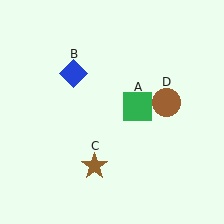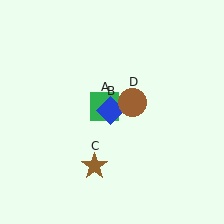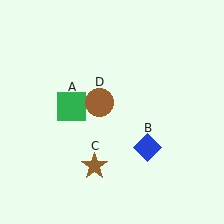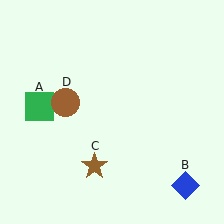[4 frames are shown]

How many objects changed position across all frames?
3 objects changed position: green square (object A), blue diamond (object B), brown circle (object D).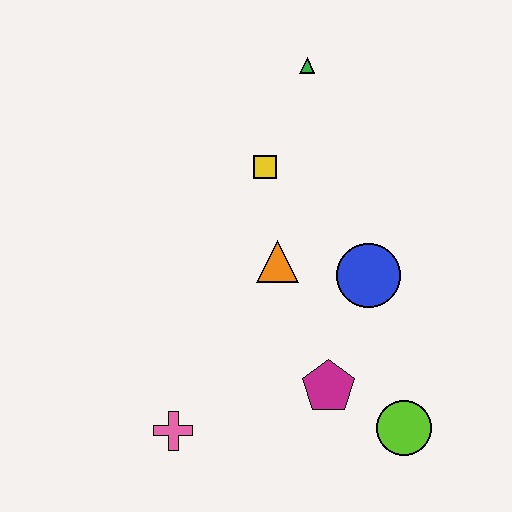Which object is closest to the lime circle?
The magenta pentagon is closest to the lime circle.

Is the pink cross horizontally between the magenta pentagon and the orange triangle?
No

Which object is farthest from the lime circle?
The green triangle is farthest from the lime circle.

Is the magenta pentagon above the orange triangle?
No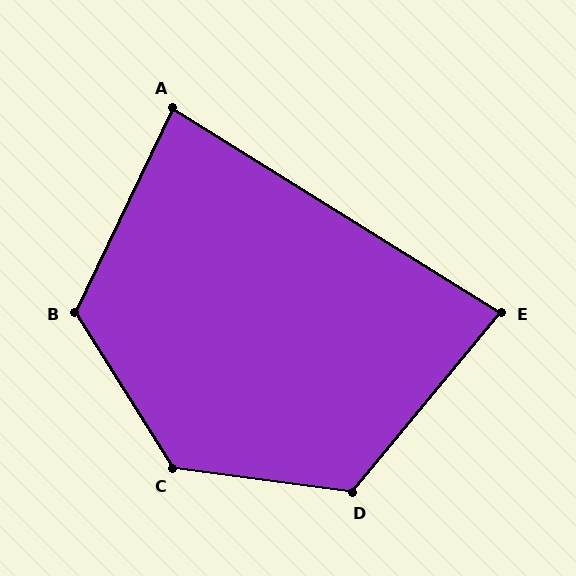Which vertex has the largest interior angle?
C, at approximately 130 degrees.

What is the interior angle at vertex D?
Approximately 122 degrees (obtuse).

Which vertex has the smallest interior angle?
E, at approximately 82 degrees.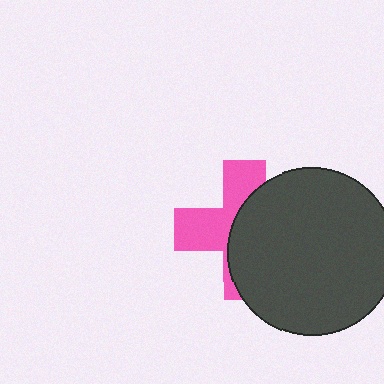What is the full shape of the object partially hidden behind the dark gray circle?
The partially hidden object is a pink cross.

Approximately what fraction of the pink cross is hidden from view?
Roughly 55% of the pink cross is hidden behind the dark gray circle.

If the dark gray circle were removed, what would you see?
You would see the complete pink cross.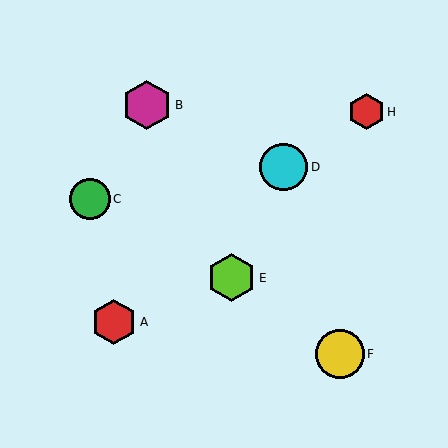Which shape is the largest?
The magenta hexagon (labeled B) is the largest.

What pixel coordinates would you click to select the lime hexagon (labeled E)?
Click at (231, 278) to select the lime hexagon E.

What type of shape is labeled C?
Shape C is a green circle.